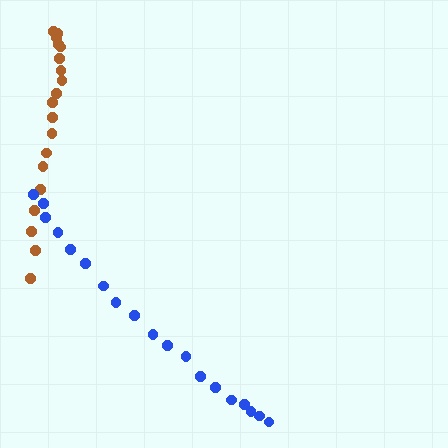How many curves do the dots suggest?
There are 2 distinct paths.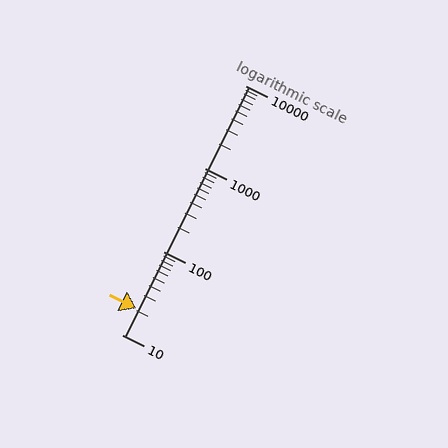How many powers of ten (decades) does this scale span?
The scale spans 3 decades, from 10 to 10000.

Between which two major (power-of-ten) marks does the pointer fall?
The pointer is between 10 and 100.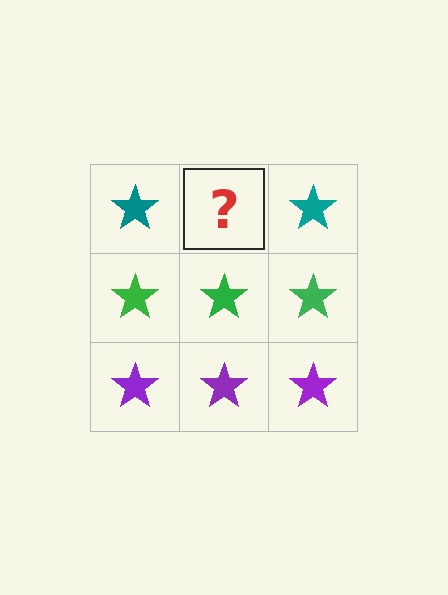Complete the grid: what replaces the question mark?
The question mark should be replaced with a teal star.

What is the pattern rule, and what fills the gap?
The rule is that each row has a consistent color. The gap should be filled with a teal star.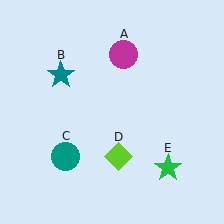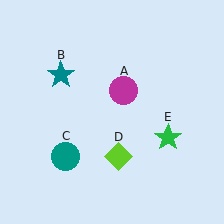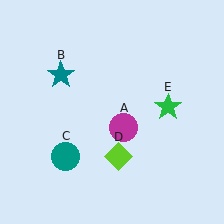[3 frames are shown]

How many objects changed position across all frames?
2 objects changed position: magenta circle (object A), green star (object E).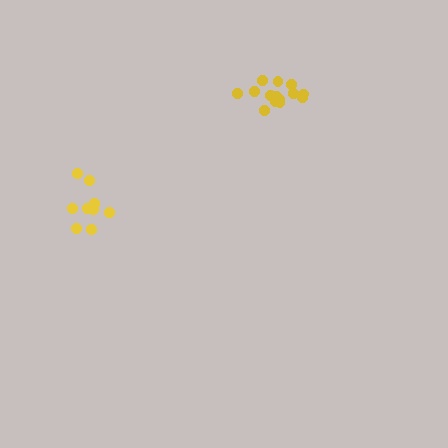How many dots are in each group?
Group 1: 9 dots, Group 2: 14 dots (23 total).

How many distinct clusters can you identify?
There are 2 distinct clusters.